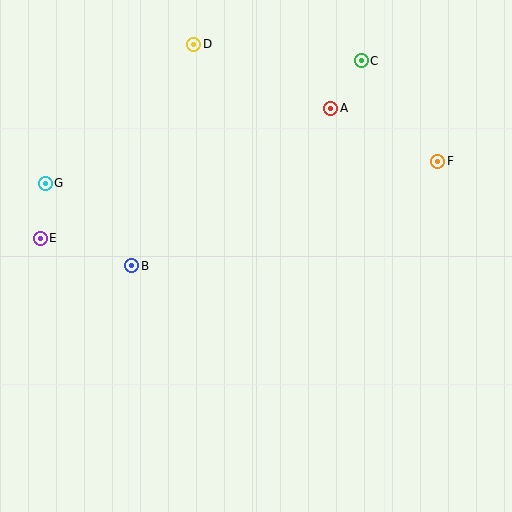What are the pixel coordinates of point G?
Point G is at (45, 184).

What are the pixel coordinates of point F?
Point F is at (438, 161).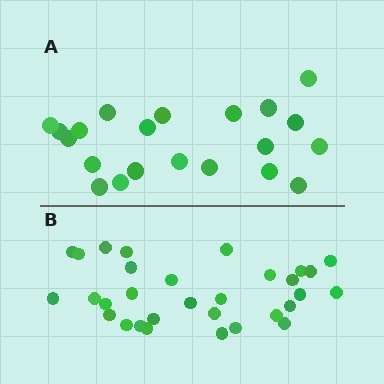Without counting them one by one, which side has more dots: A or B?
Region B (the bottom region) has more dots.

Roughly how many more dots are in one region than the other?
Region B has roughly 10 or so more dots than region A.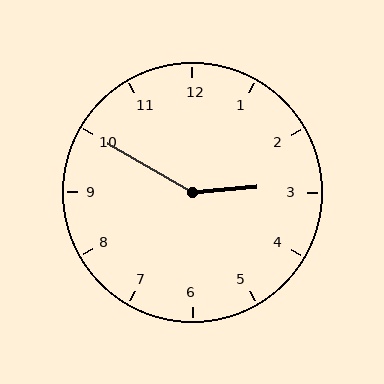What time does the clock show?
2:50.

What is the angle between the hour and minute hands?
Approximately 145 degrees.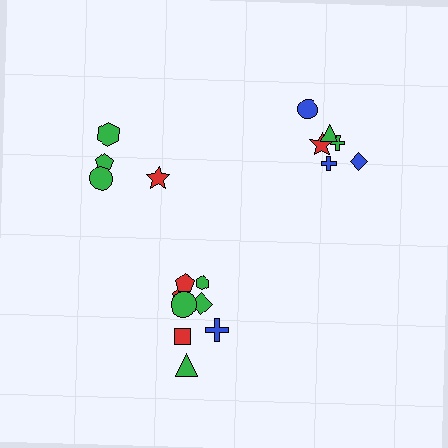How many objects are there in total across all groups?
There are 18 objects.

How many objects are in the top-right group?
There are 6 objects.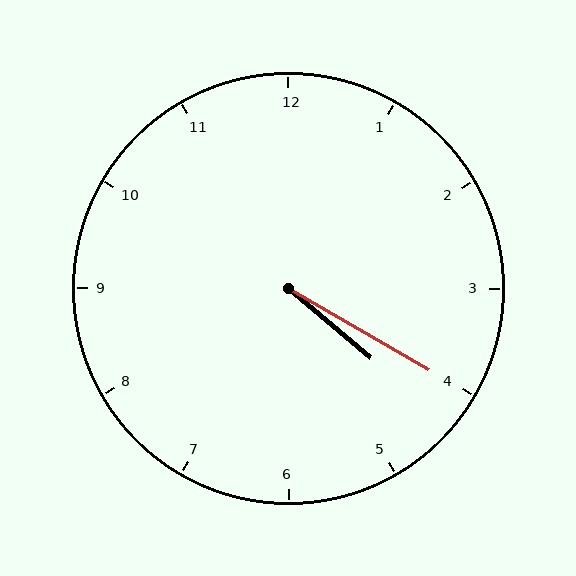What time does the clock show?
4:20.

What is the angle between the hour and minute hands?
Approximately 10 degrees.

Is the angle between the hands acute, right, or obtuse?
It is acute.